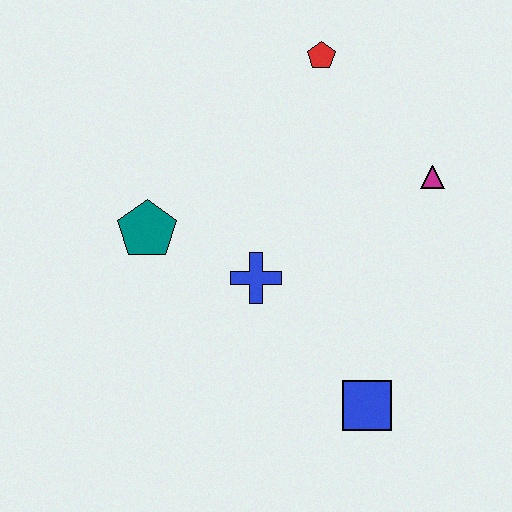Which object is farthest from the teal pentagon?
The magenta triangle is farthest from the teal pentagon.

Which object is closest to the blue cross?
The teal pentagon is closest to the blue cross.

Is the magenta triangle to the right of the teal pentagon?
Yes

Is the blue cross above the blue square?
Yes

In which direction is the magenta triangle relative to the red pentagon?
The magenta triangle is below the red pentagon.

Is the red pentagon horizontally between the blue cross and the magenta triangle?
Yes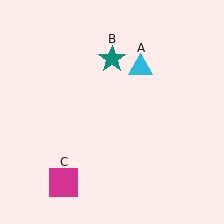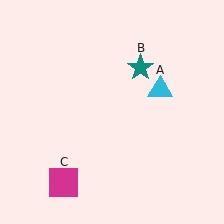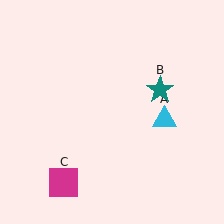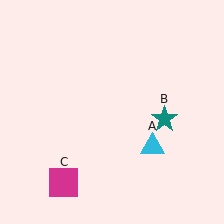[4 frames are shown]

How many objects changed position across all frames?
2 objects changed position: cyan triangle (object A), teal star (object B).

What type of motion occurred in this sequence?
The cyan triangle (object A), teal star (object B) rotated clockwise around the center of the scene.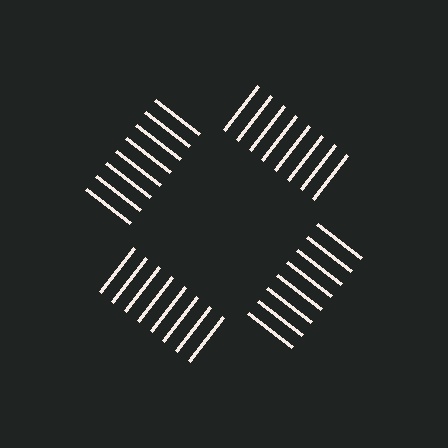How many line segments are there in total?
32 — 8 along each of the 4 edges.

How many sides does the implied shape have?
4 sides — the line-ends trace a square.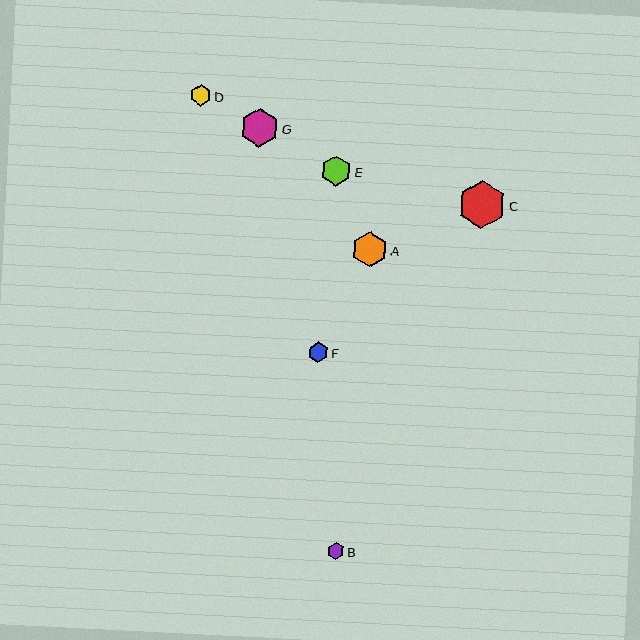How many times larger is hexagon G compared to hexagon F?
Hexagon G is approximately 1.9 times the size of hexagon F.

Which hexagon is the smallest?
Hexagon B is the smallest with a size of approximately 16 pixels.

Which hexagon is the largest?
Hexagon C is the largest with a size of approximately 48 pixels.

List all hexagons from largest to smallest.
From largest to smallest: C, G, A, E, D, F, B.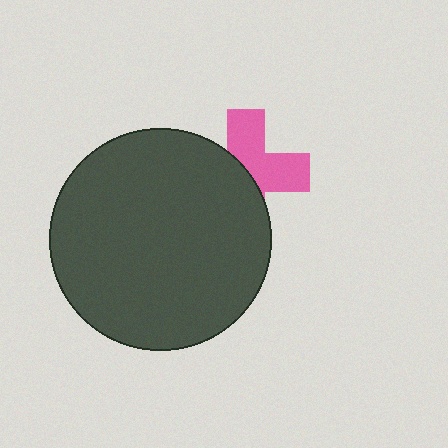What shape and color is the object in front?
The object in front is a dark gray circle.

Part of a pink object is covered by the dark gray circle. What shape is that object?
It is a cross.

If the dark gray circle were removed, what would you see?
You would see the complete pink cross.